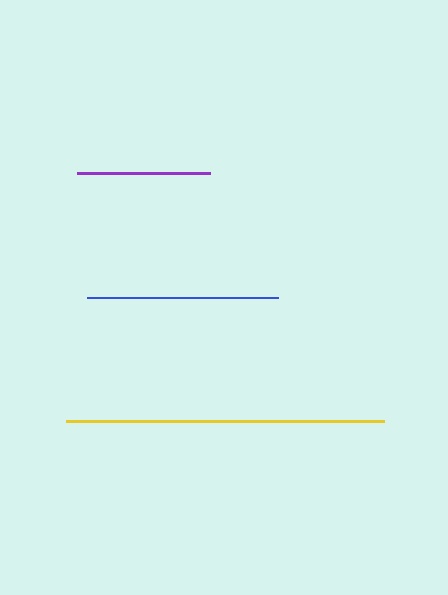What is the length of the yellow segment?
The yellow segment is approximately 317 pixels long.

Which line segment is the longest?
The yellow line is the longest at approximately 317 pixels.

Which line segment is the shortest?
The purple line is the shortest at approximately 133 pixels.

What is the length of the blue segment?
The blue segment is approximately 191 pixels long.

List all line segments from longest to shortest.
From longest to shortest: yellow, blue, purple.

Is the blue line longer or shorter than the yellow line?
The yellow line is longer than the blue line.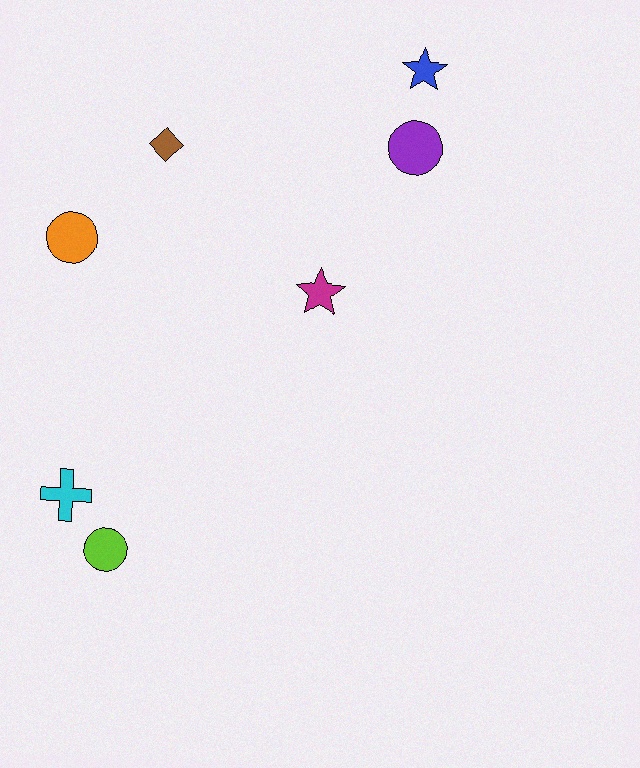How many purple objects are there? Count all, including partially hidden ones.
There is 1 purple object.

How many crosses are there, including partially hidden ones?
There is 1 cross.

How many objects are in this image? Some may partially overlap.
There are 7 objects.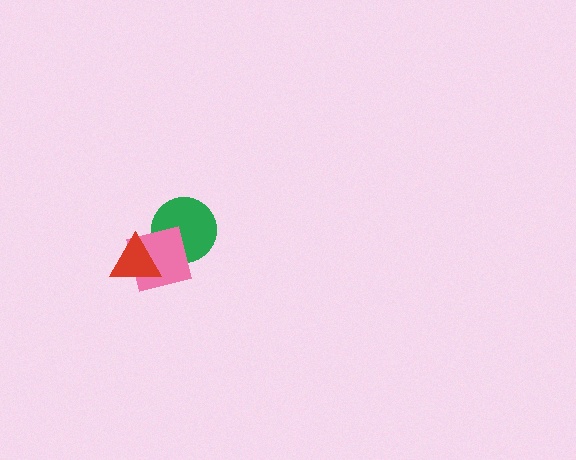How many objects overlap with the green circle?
1 object overlaps with the green circle.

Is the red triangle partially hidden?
No, no other shape covers it.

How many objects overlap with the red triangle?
1 object overlaps with the red triangle.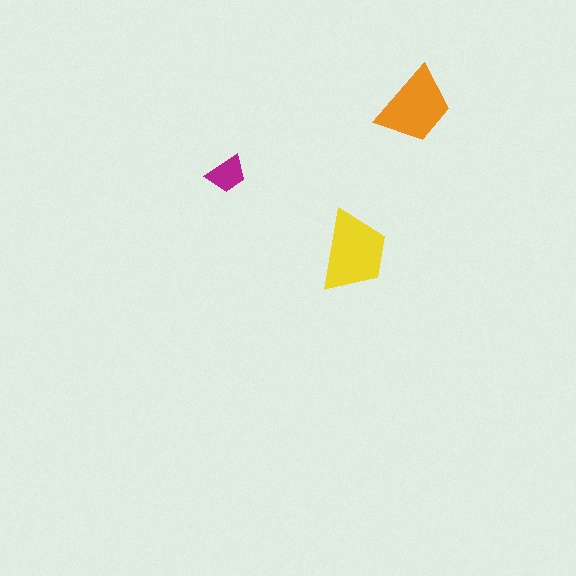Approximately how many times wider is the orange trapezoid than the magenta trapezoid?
About 2 times wider.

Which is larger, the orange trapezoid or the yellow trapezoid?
The yellow one.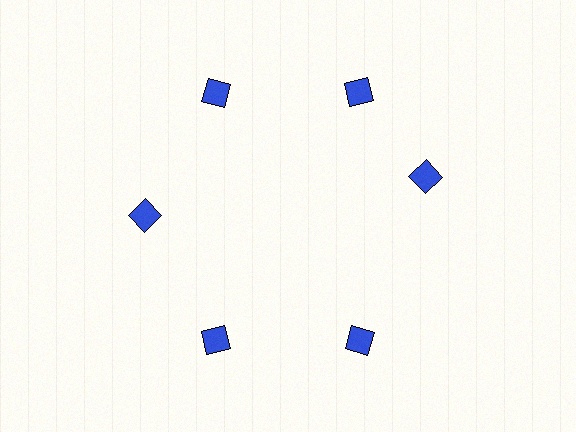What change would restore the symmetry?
The symmetry would be restored by rotating it back into even spacing with its neighbors so that all 6 squares sit at equal angles and equal distance from the center.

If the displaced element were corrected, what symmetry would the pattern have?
It would have 6-fold rotational symmetry — the pattern would map onto itself every 60 degrees.